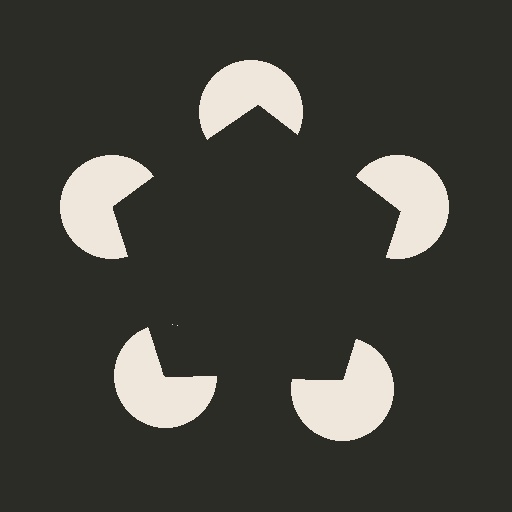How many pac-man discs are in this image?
There are 5 — one at each vertex of the illusory pentagon.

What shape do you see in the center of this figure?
An illusory pentagon — its edges are inferred from the aligned wedge cuts in the pac-man discs, not physically drawn.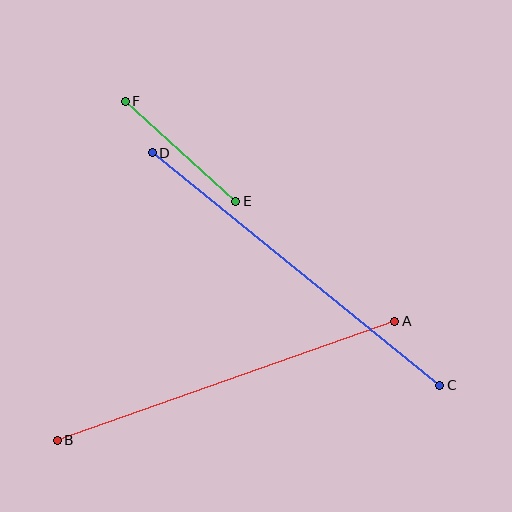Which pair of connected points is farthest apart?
Points C and D are farthest apart.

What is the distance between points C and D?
The distance is approximately 370 pixels.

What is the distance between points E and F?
The distance is approximately 149 pixels.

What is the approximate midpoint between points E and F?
The midpoint is at approximately (180, 151) pixels.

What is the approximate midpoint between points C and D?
The midpoint is at approximately (296, 269) pixels.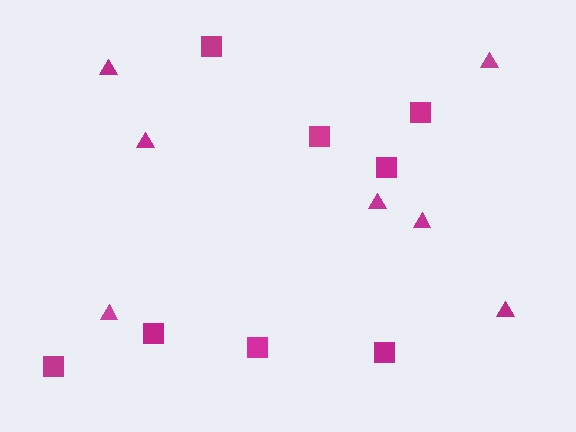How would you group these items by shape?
There are 2 groups: one group of triangles (7) and one group of squares (8).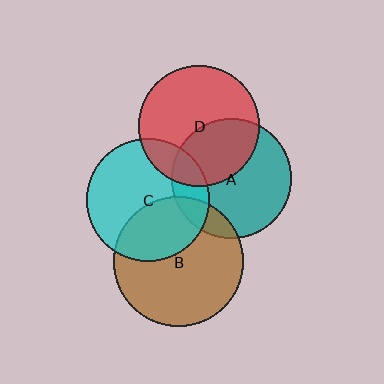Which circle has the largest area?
Circle B (brown).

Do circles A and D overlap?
Yes.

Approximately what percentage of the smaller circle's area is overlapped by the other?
Approximately 40%.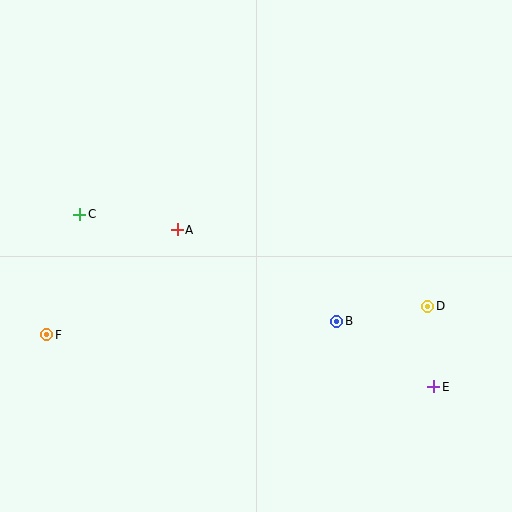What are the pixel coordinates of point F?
Point F is at (47, 335).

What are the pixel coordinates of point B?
Point B is at (337, 321).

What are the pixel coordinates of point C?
Point C is at (80, 214).